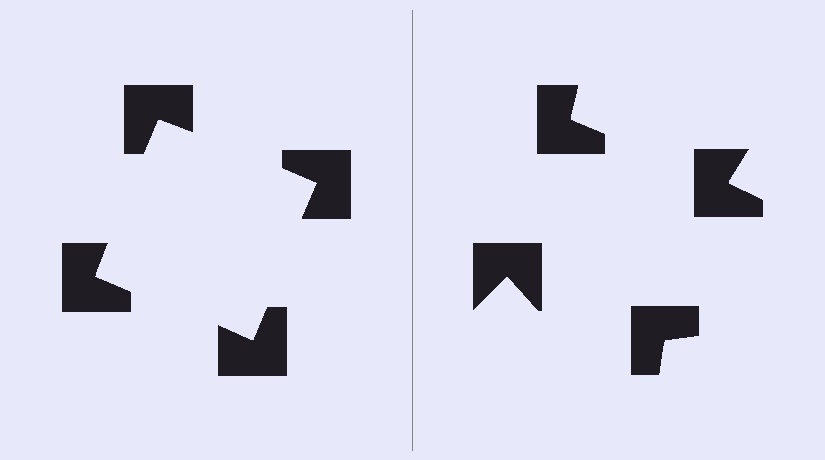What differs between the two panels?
The notched squares are positioned identically on both sides; only the wedge orientations differ. On the left they align to a square; on the right they are misaligned.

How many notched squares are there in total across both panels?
8 — 4 on each side.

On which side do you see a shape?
An illusory square appears on the left side. On the right side the wedge cuts are rotated, so no coherent shape forms.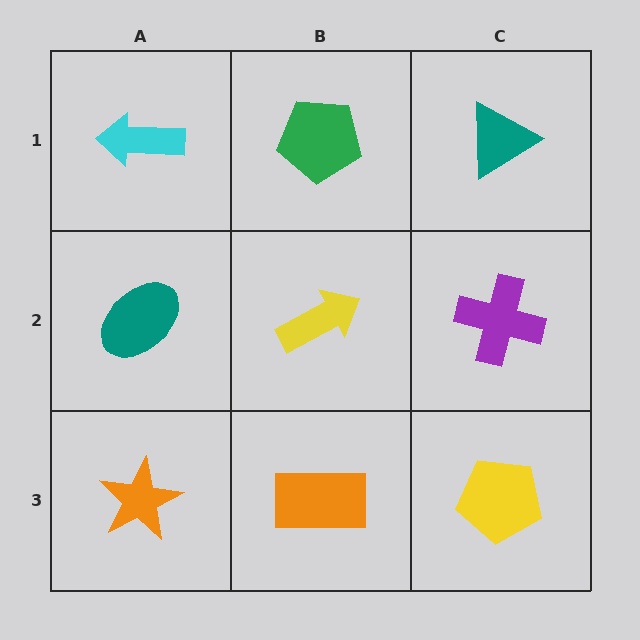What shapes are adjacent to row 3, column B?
A yellow arrow (row 2, column B), an orange star (row 3, column A), a yellow pentagon (row 3, column C).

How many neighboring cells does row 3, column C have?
2.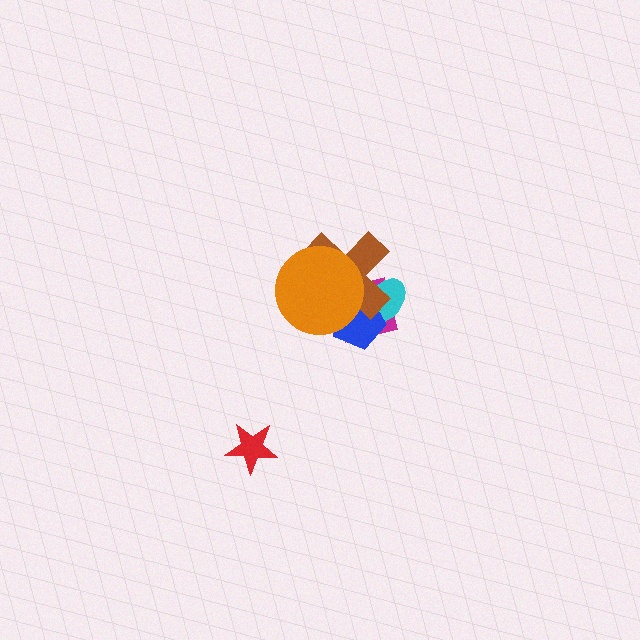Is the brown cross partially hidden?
Yes, it is partially covered by another shape.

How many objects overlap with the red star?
0 objects overlap with the red star.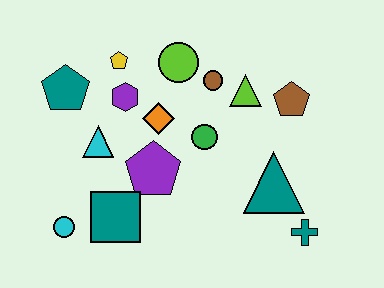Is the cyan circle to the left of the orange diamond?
Yes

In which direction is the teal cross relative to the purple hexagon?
The teal cross is to the right of the purple hexagon.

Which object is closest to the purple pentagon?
The orange diamond is closest to the purple pentagon.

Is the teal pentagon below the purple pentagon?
No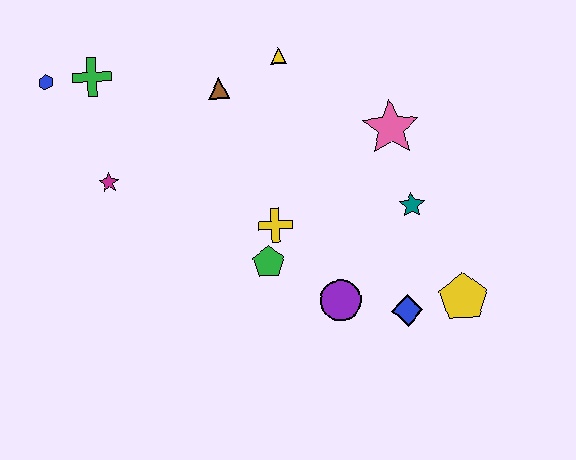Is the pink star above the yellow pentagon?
Yes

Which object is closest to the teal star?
The pink star is closest to the teal star.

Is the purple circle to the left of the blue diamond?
Yes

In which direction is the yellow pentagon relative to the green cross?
The yellow pentagon is to the right of the green cross.